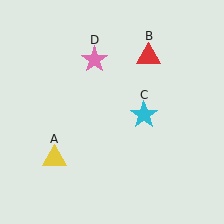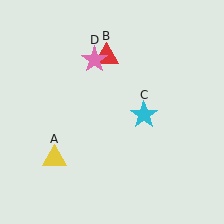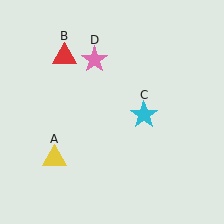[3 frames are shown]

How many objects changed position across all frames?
1 object changed position: red triangle (object B).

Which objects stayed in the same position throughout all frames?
Yellow triangle (object A) and cyan star (object C) and pink star (object D) remained stationary.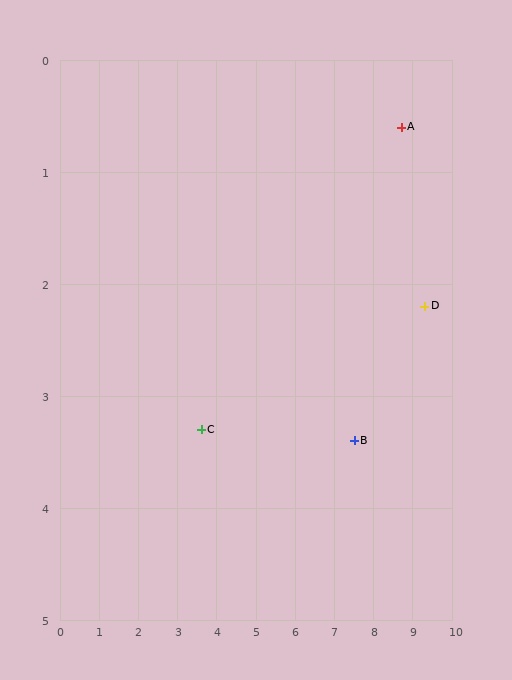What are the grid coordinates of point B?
Point B is at approximately (7.5, 3.4).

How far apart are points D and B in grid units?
Points D and B are about 2.2 grid units apart.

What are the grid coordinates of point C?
Point C is at approximately (3.6, 3.3).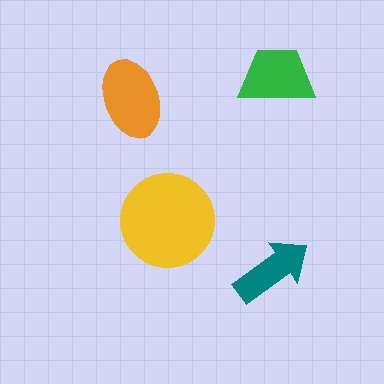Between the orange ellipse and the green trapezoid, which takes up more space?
The orange ellipse.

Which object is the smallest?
The teal arrow.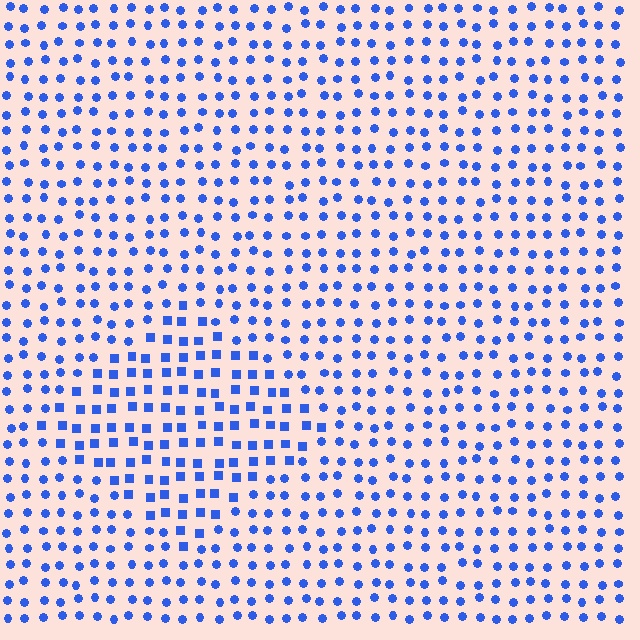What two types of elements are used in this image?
The image uses squares inside the diamond region and circles outside it.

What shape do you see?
I see a diamond.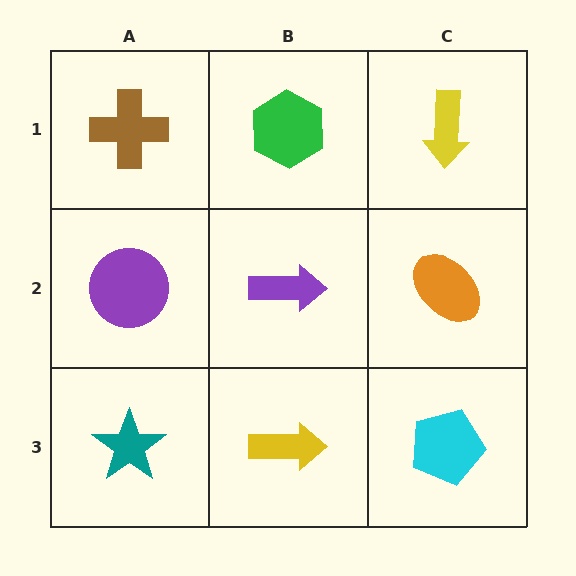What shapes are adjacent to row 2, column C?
A yellow arrow (row 1, column C), a cyan pentagon (row 3, column C), a purple arrow (row 2, column B).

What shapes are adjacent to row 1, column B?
A purple arrow (row 2, column B), a brown cross (row 1, column A), a yellow arrow (row 1, column C).